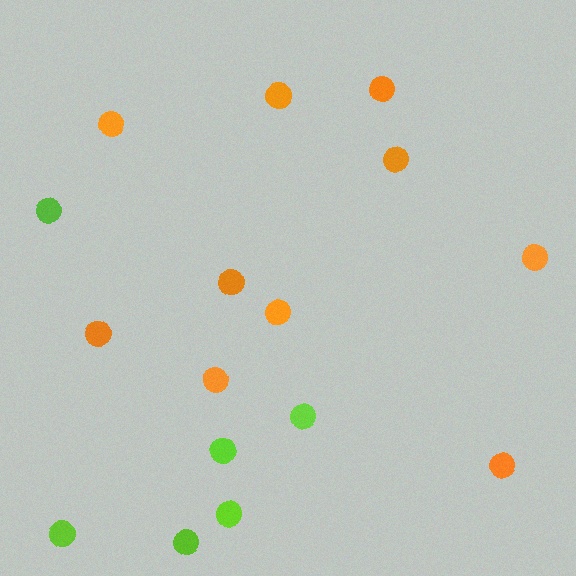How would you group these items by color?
There are 2 groups: one group of lime circles (6) and one group of orange circles (10).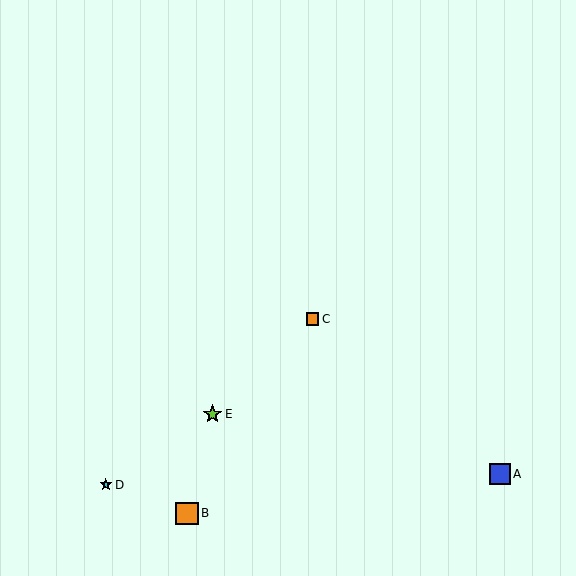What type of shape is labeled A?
Shape A is a blue square.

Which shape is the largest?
The orange square (labeled B) is the largest.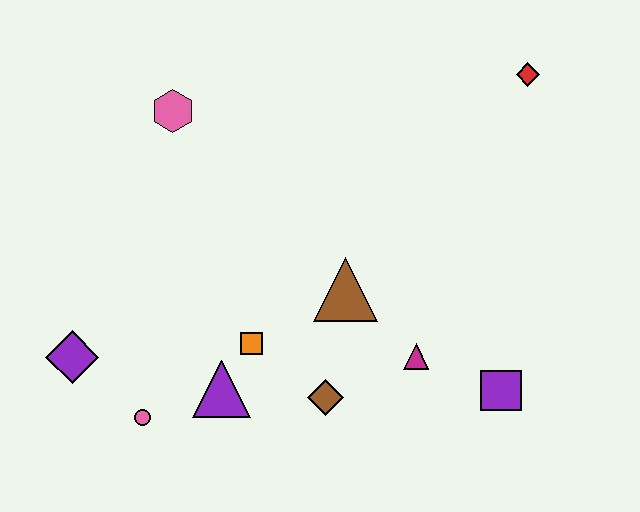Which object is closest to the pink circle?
The purple triangle is closest to the pink circle.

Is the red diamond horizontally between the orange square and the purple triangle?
No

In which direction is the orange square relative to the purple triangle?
The orange square is above the purple triangle.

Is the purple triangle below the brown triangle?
Yes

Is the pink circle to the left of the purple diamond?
No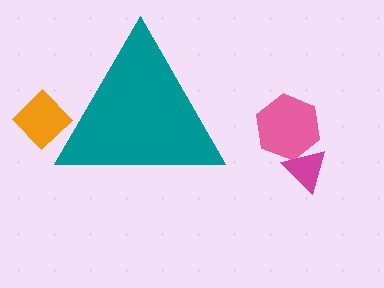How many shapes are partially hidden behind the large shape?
1 shape is partially hidden.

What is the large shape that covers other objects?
A teal triangle.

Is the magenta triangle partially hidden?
No, the magenta triangle is fully visible.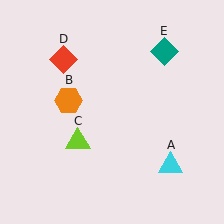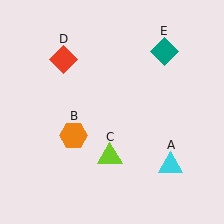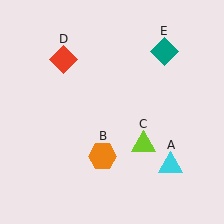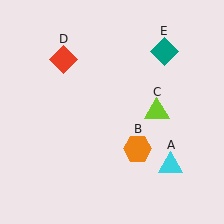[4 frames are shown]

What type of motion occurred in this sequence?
The orange hexagon (object B), lime triangle (object C) rotated counterclockwise around the center of the scene.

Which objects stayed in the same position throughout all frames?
Cyan triangle (object A) and red diamond (object D) and teal diamond (object E) remained stationary.